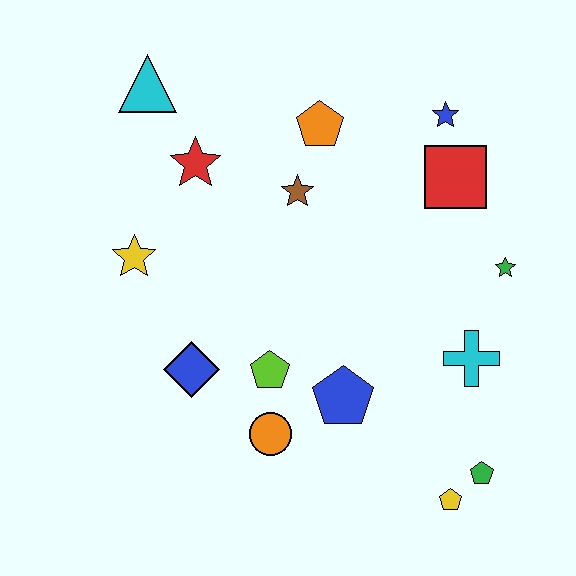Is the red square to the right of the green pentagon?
No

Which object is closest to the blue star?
The red square is closest to the blue star.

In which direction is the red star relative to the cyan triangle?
The red star is below the cyan triangle.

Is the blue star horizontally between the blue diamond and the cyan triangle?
No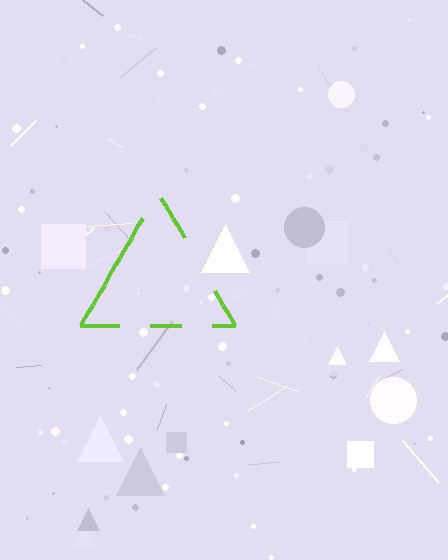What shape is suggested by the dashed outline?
The dashed outline suggests a triangle.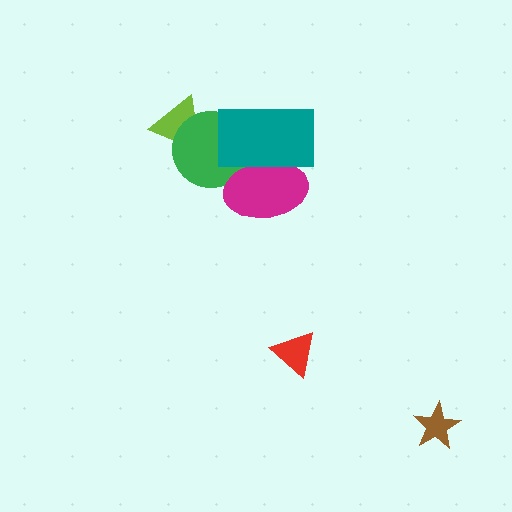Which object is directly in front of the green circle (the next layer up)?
The magenta ellipse is directly in front of the green circle.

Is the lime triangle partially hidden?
Yes, it is partially covered by another shape.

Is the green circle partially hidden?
Yes, it is partially covered by another shape.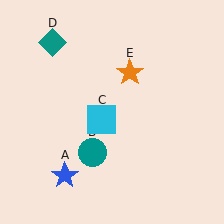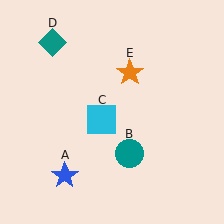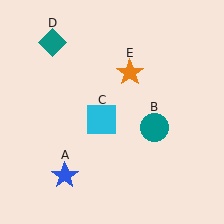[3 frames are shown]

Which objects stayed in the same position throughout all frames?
Blue star (object A) and cyan square (object C) and teal diamond (object D) and orange star (object E) remained stationary.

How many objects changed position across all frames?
1 object changed position: teal circle (object B).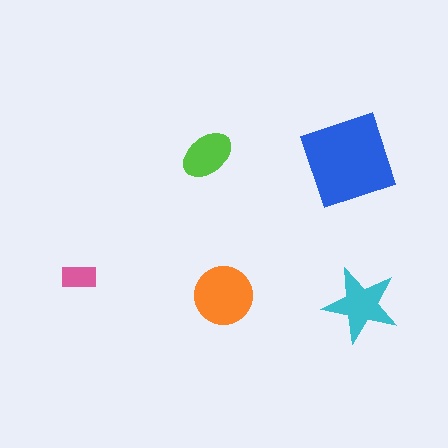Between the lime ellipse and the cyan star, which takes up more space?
The cyan star.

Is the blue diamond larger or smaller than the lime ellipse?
Larger.